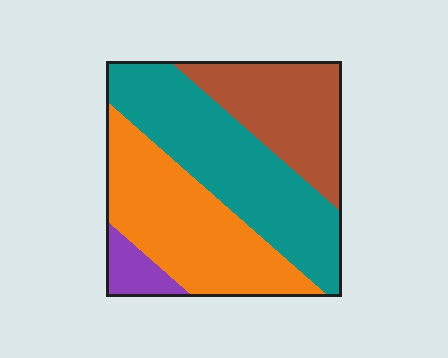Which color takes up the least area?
Purple, at roughly 5%.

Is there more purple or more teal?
Teal.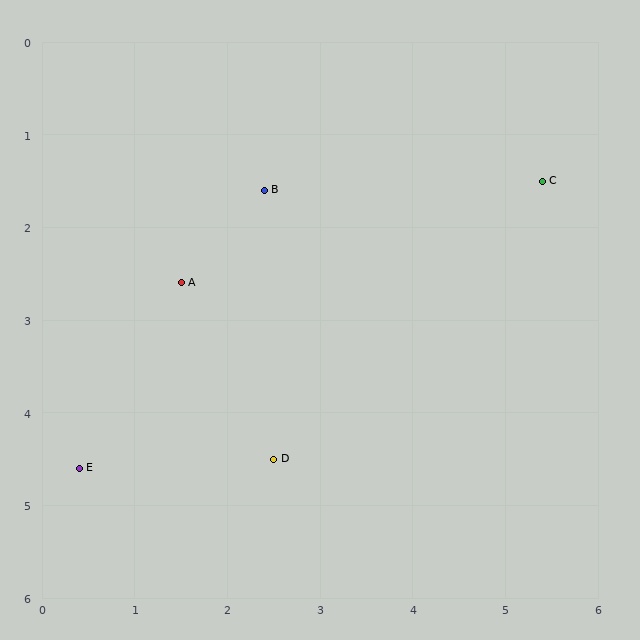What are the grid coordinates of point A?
Point A is at approximately (1.5, 2.6).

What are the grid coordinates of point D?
Point D is at approximately (2.5, 4.5).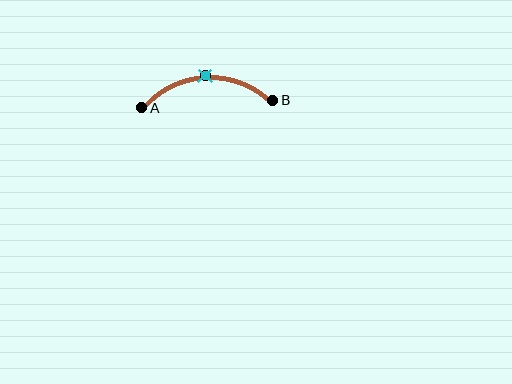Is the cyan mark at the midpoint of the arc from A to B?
Yes. The cyan mark lies on the arc at equal arc-length from both A and B — it is the arc midpoint.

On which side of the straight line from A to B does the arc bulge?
The arc bulges above the straight line connecting A and B.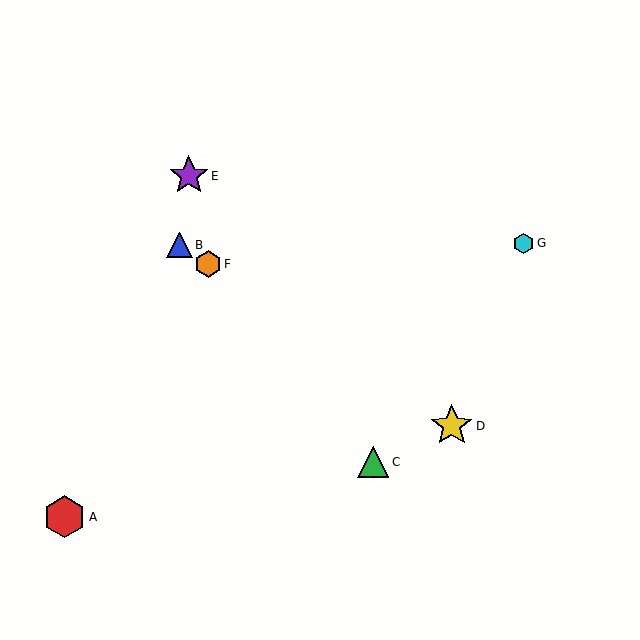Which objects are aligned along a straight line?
Objects B, D, F are aligned along a straight line.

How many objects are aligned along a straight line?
3 objects (B, D, F) are aligned along a straight line.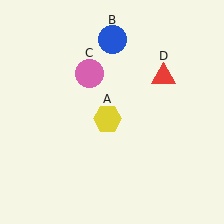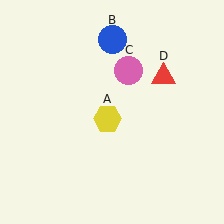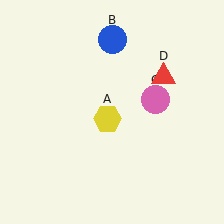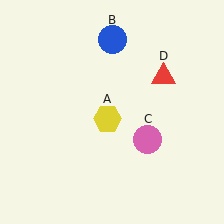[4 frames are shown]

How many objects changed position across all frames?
1 object changed position: pink circle (object C).